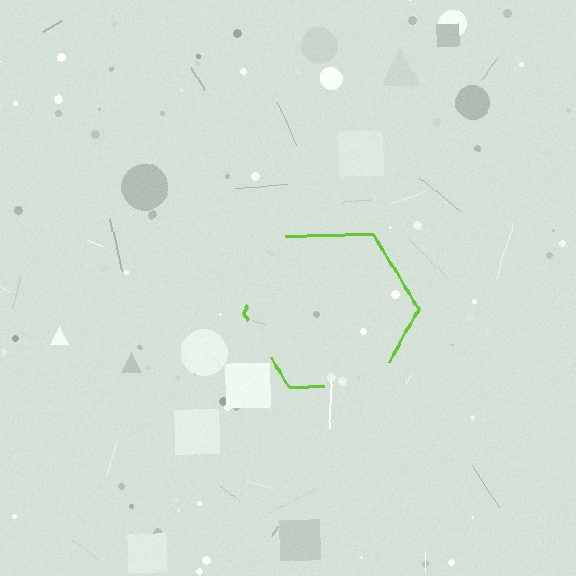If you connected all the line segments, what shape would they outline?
They would outline a hexagon.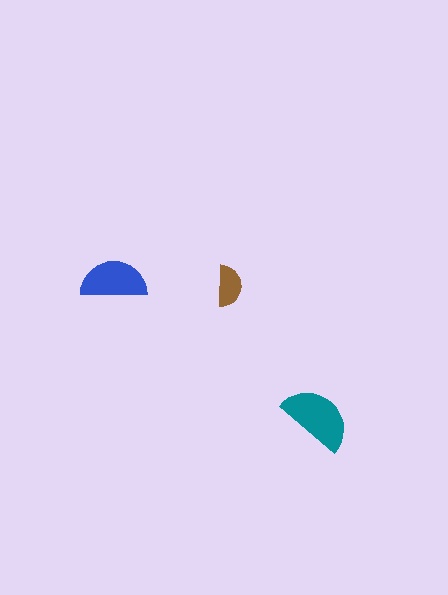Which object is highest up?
The blue semicircle is topmost.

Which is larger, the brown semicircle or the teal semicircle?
The teal one.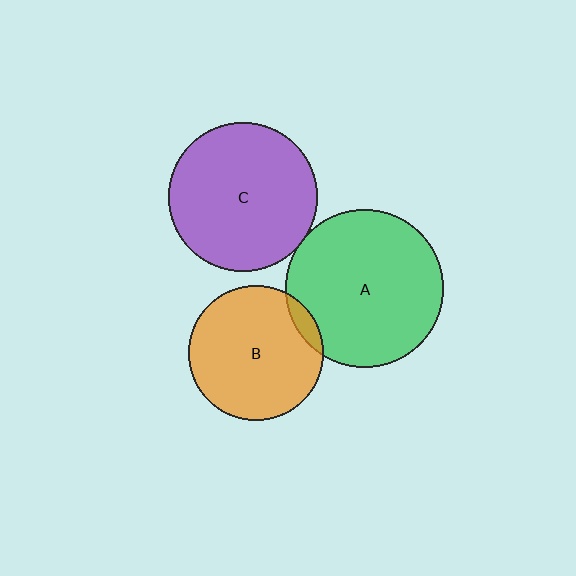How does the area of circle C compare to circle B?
Approximately 1.2 times.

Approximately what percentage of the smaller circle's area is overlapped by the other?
Approximately 5%.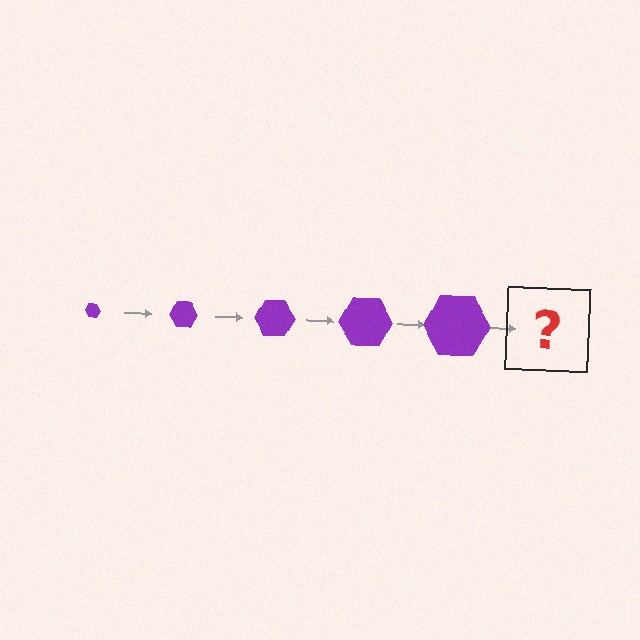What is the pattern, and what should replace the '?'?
The pattern is that the hexagon gets progressively larger each step. The '?' should be a purple hexagon, larger than the previous one.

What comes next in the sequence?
The next element should be a purple hexagon, larger than the previous one.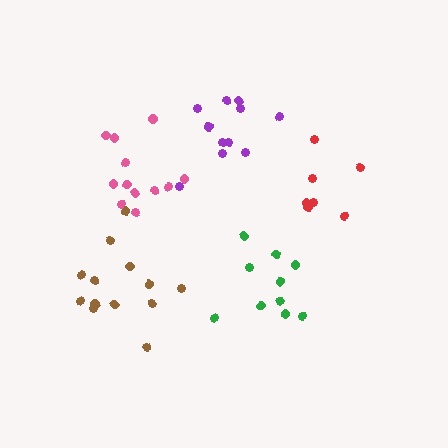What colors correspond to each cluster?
The clusters are colored: red, purple, pink, brown, green.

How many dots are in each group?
Group 1: 7 dots, Group 2: 11 dots, Group 3: 12 dots, Group 4: 13 dots, Group 5: 10 dots (53 total).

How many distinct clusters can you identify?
There are 5 distinct clusters.